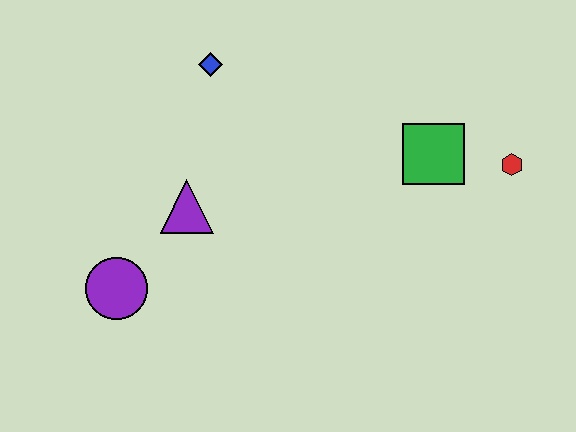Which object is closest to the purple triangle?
The purple circle is closest to the purple triangle.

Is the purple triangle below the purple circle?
No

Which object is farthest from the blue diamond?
The red hexagon is farthest from the blue diamond.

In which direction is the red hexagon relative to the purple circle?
The red hexagon is to the right of the purple circle.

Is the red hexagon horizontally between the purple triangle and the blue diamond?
No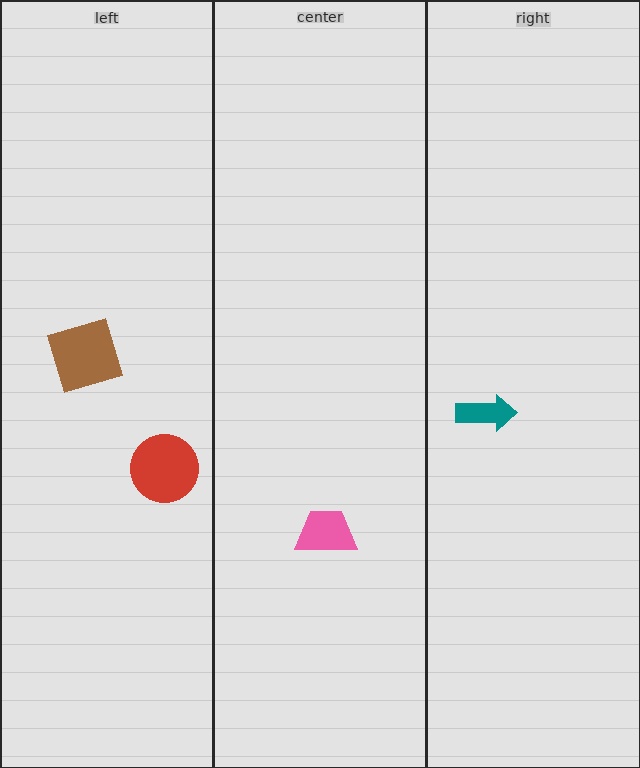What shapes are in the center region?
The pink trapezoid.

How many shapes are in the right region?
1.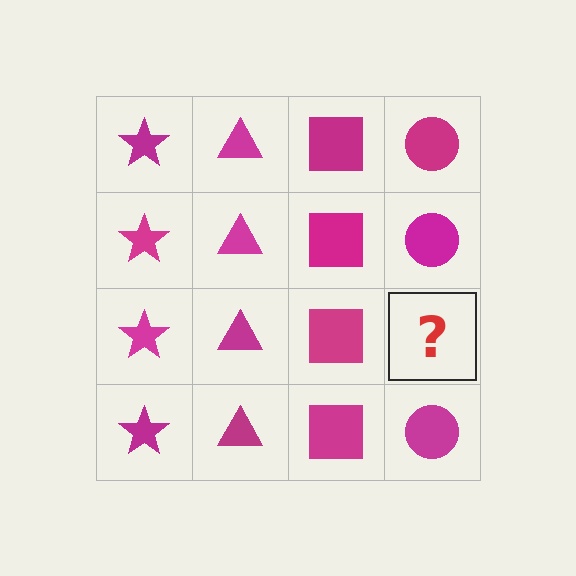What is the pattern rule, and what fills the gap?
The rule is that each column has a consistent shape. The gap should be filled with a magenta circle.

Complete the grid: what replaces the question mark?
The question mark should be replaced with a magenta circle.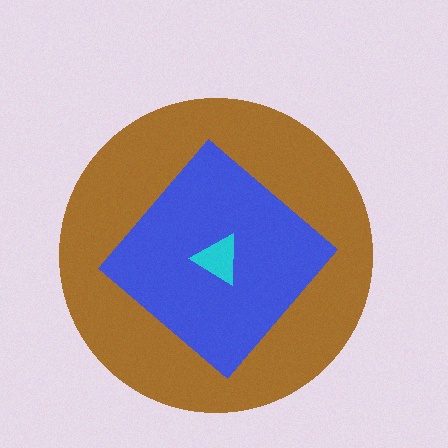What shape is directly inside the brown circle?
The blue diamond.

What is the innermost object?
The cyan triangle.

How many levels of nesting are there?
3.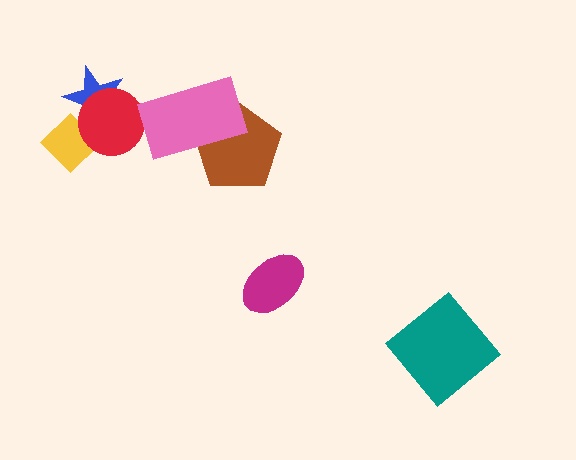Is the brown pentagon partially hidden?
Yes, it is partially covered by another shape.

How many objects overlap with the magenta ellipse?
0 objects overlap with the magenta ellipse.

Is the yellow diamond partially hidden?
Yes, it is partially covered by another shape.